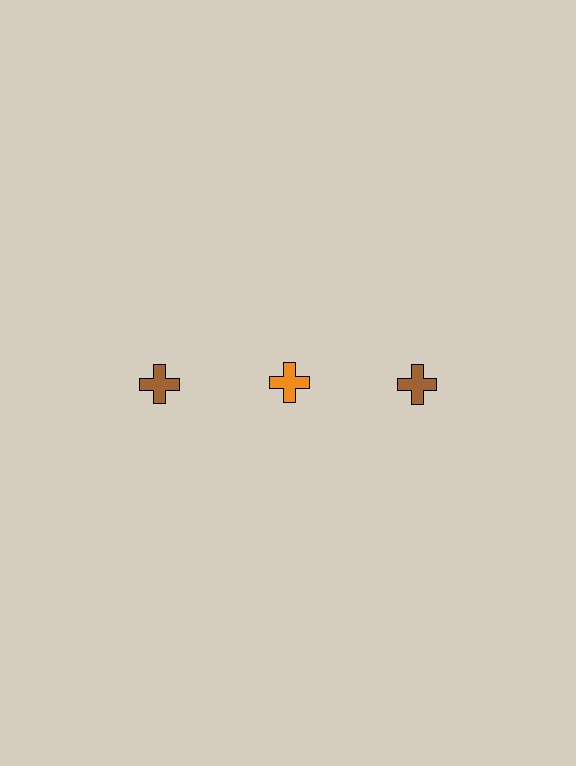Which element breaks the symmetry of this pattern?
The orange cross in the top row, second from left column breaks the symmetry. All other shapes are brown crosses.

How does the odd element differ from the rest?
It has a different color: orange instead of brown.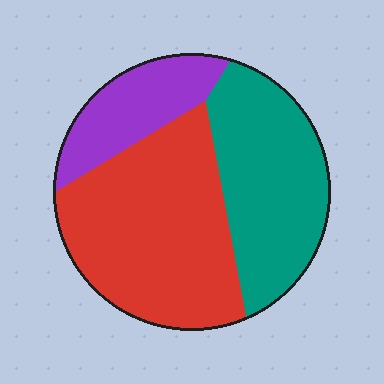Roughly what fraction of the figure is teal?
Teal covers around 35% of the figure.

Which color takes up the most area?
Red, at roughly 45%.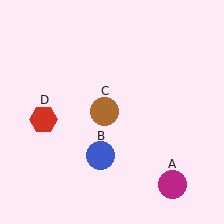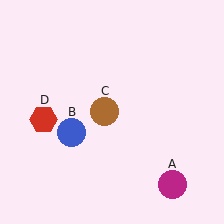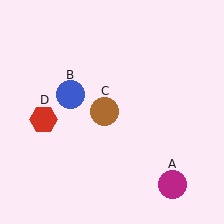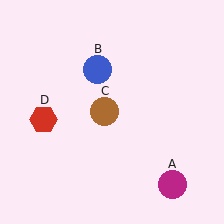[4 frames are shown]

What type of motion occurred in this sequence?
The blue circle (object B) rotated clockwise around the center of the scene.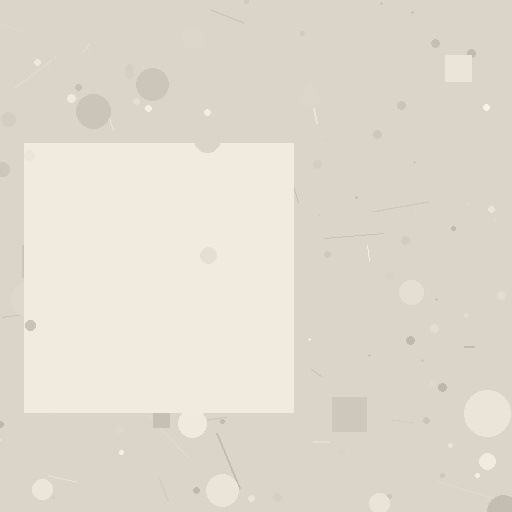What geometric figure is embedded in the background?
A square is embedded in the background.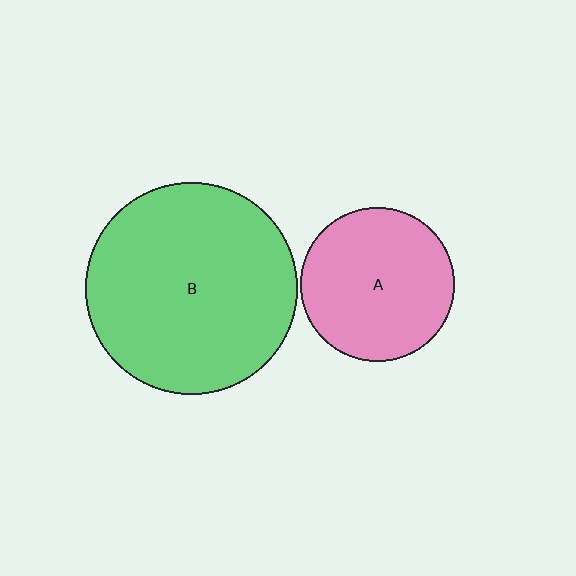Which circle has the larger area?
Circle B (green).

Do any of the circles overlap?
No, none of the circles overlap.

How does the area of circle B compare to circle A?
Approximately 1.9 times.